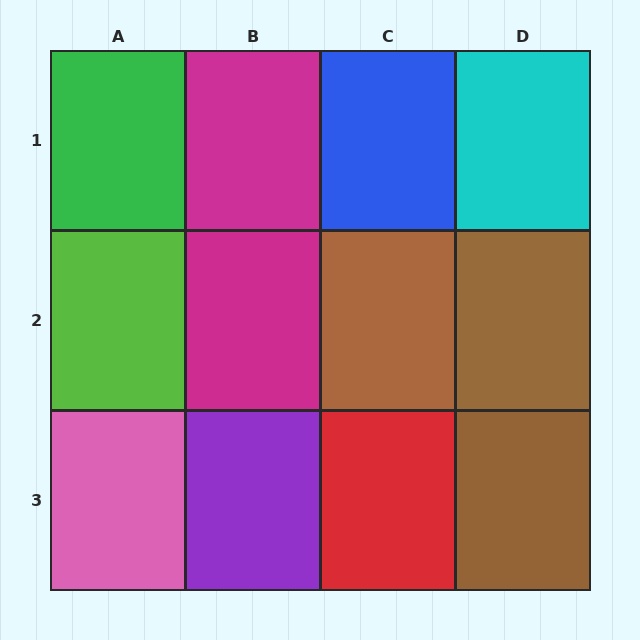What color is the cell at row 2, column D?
Brown.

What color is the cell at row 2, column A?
Lime.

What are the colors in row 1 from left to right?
Green, magenta, blue, cyan.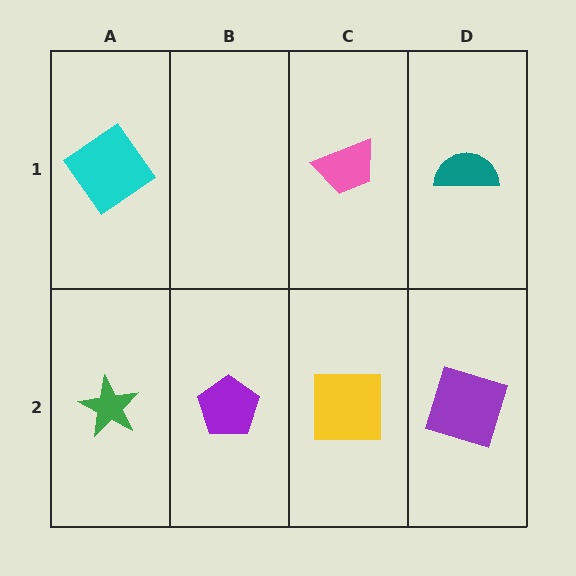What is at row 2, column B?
A purple pentagon.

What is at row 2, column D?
A purple square.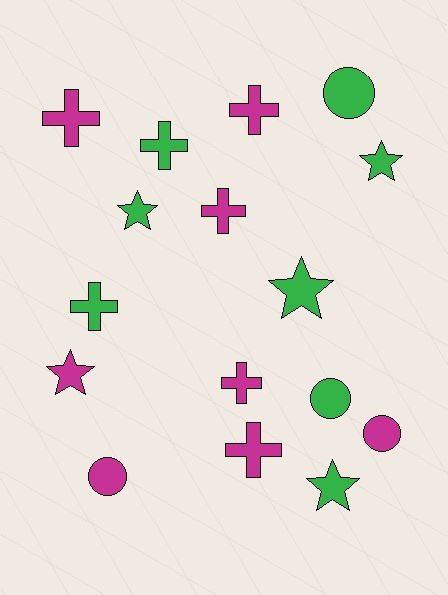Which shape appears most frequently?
Cross, with 7 objects.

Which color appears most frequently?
Green, with 8 objects.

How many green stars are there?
There are 4 green stars.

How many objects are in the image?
There are 16 objects.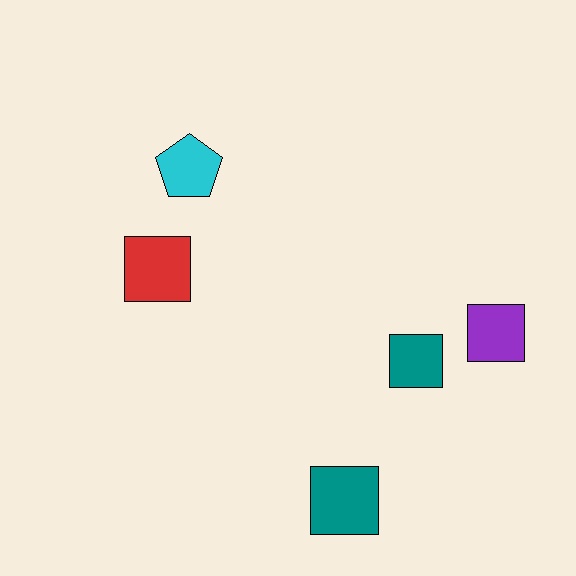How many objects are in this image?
There are 5 objects.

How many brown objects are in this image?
There are no brown objects.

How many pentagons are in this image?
There is 1 pentagon.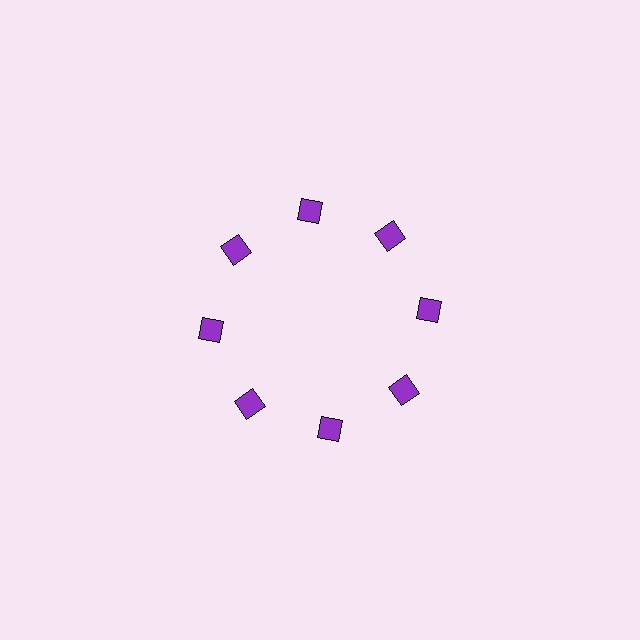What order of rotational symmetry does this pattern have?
This pattern has 8-fold rotational symmetry.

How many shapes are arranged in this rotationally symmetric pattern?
There are 8 shapes, arranged in 8 groups of 1.